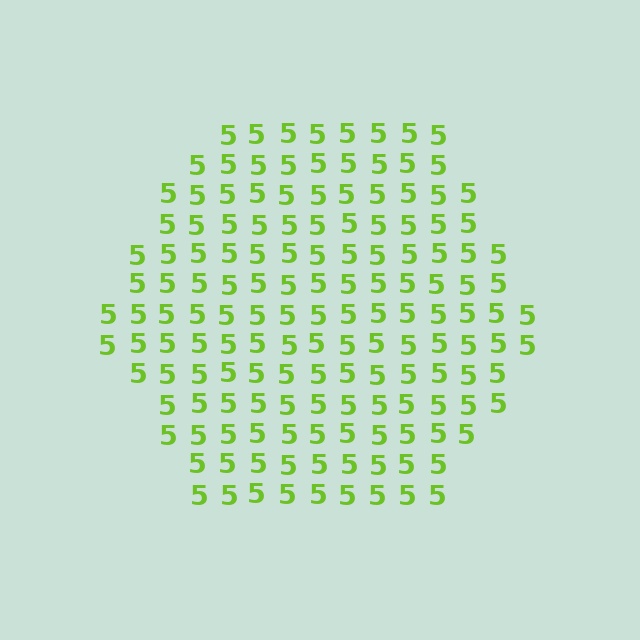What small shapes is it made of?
It is made of small digit 5's.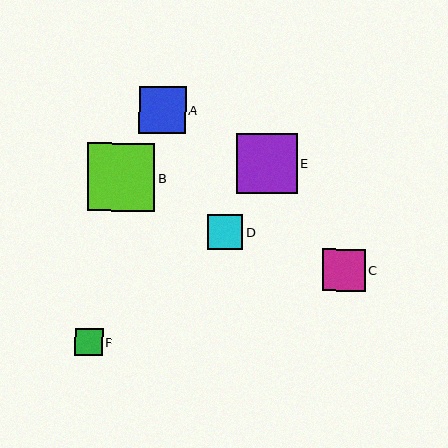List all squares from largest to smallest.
From largest to smallest: B, E, A, C, D, F.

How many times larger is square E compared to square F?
Square E is approximately 2.2 times the size of square F.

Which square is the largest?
Square B is the largest with a size of approximately 68 pixels.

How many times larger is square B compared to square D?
Square B is approximately 1.9 times the size of square D.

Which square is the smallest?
Square F is the smallest with a size of approximately 27 pixels.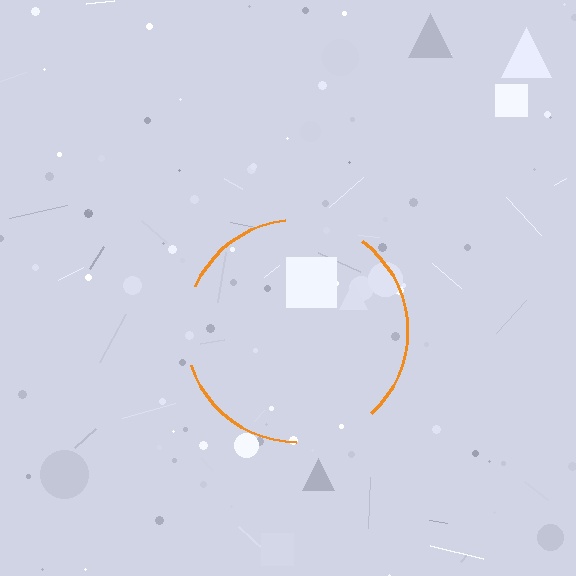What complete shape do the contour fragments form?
The contour fragments form a circle.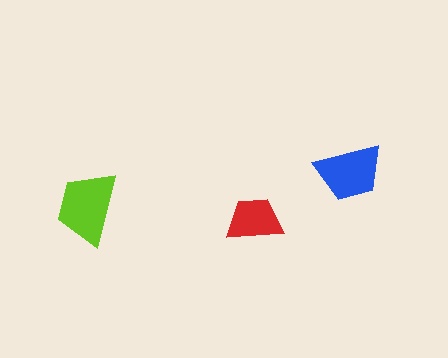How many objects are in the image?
There are 3 objects in the image.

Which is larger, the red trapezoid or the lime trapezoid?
The lime one.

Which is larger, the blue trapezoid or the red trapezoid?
The blue one.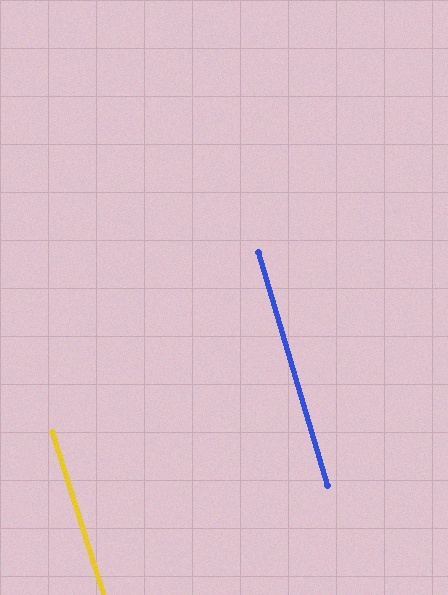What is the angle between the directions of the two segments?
Approximately 1 degree.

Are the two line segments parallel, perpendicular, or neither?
Parallel — their directions differ by only 1.2°.